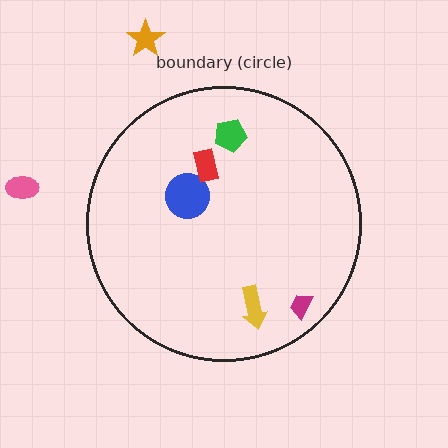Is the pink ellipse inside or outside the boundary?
Outside.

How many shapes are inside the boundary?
5 inside, 2 outside.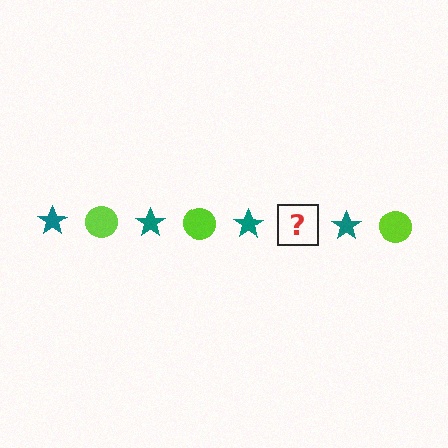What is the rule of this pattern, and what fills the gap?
The rule is that the pattern alternates between teal star and lime circle. The gap should be filled with a lime circle.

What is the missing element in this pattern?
The missing element is a lime circle.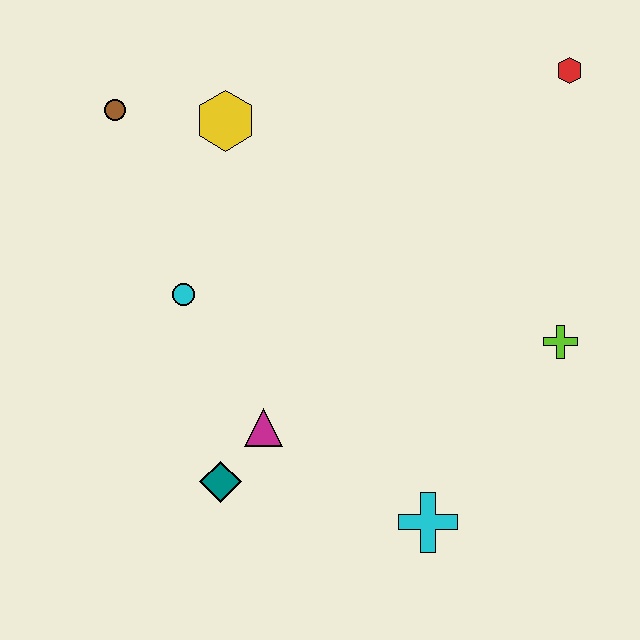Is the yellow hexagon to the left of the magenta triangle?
Yes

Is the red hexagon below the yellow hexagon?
No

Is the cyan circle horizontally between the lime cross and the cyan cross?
No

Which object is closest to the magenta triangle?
The teal diamond is closest to the magenta triangle.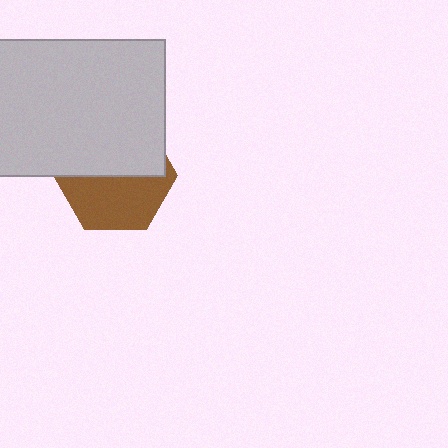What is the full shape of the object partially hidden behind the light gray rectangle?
The partially hidden object is a brown hexagon.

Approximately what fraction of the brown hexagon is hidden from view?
Roughly 51% of the brown hexagon is hidden behind the light gray rectangle.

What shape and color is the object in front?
The object in front is a light gray rectangle.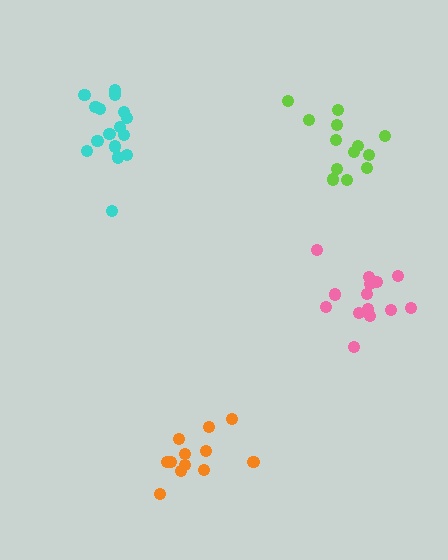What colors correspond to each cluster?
The clusters are colored: cyan, lime, orange, pink.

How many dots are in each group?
Group 1: 16 dots, Group 2: 13 dots, Group 3: 12 dots, Group 4: 14 dots (55 total).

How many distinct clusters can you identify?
There are 4 distinct clusters.